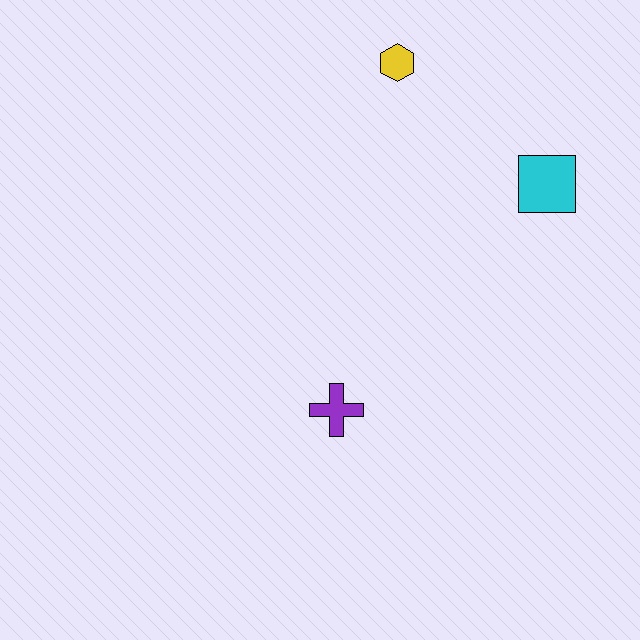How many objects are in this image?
There are 3 objects.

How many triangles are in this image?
There are no triangles.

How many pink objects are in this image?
There are no pink objects.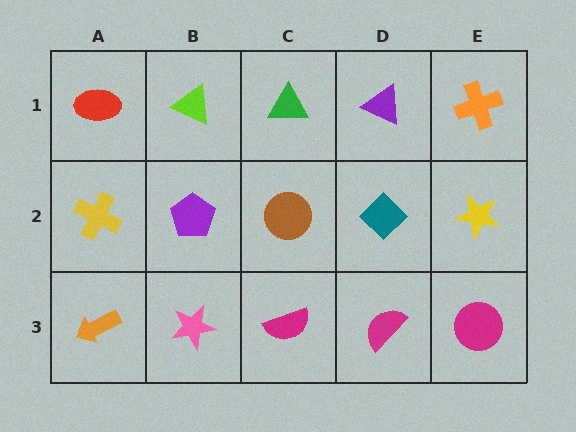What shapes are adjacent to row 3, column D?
A teal diamond (row 2, column D), a magenta semicircle (row 3, column C), a magenta circle (row 3, column E).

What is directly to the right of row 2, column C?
A teal diamond.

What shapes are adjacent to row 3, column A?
A yellow cross (row 2, column A), a pink star (row 3, column B).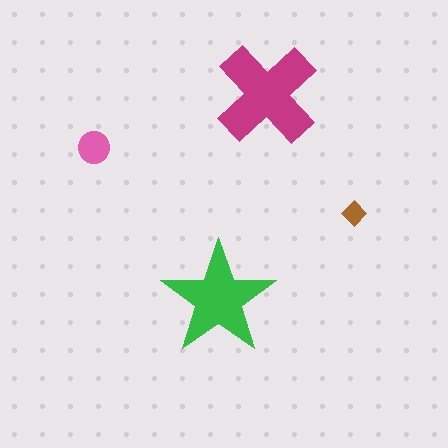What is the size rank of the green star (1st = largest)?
2nd.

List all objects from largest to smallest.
The magenta cross, the green star, the pink circle, the brown diamond.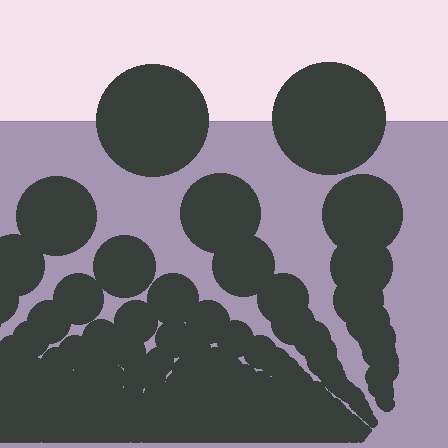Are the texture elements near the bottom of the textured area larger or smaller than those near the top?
Smaller. The gradient is inverted — elements near the bottom are smaller and denser.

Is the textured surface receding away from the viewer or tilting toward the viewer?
The surface appears to tilt toward the viewer. Texture elements get larger and sparser toward the top.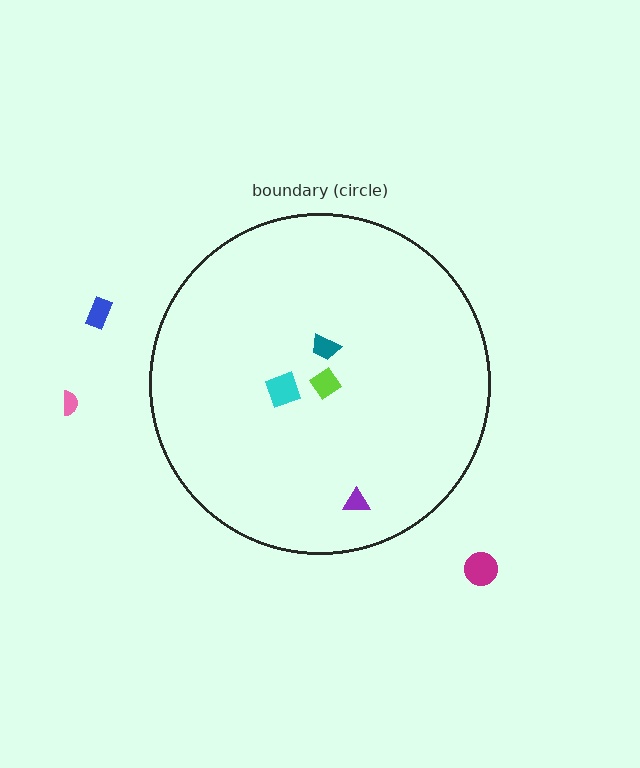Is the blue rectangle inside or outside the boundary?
Outside.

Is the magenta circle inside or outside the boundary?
Outside.